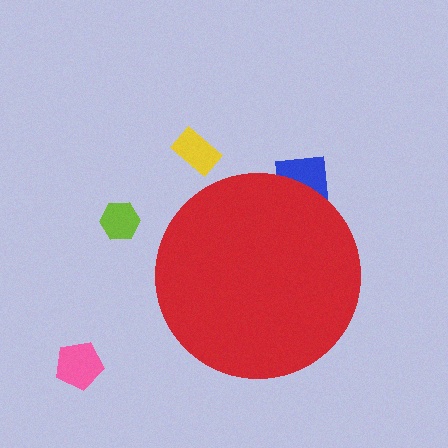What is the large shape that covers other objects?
A red circle.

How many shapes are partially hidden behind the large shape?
1 shape is partially hidden.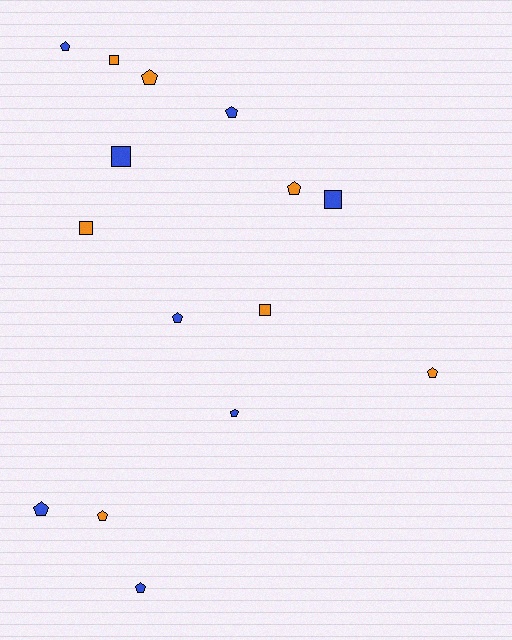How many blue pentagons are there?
There are 6 blue pentagons.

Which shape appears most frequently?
Pentagon, with 10 objects.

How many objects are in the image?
There are 15 objects.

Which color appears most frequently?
Blue, with 8 objects.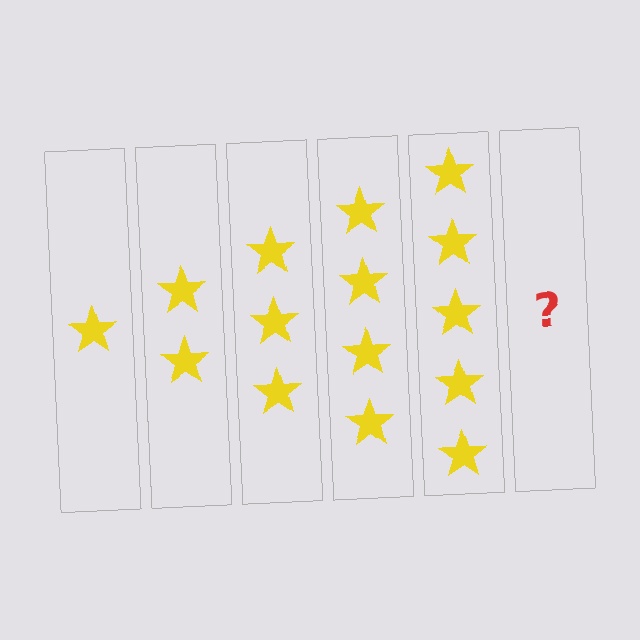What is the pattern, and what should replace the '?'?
The pattern is that each step adds one more star. The '?' should be 6 stars.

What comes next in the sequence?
The next element should be 6 stars.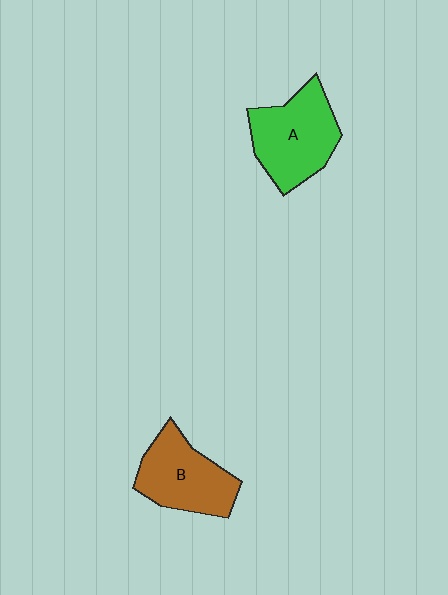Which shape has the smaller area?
Shape B (brown).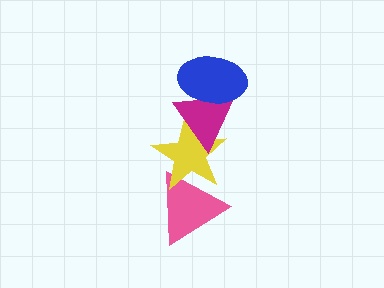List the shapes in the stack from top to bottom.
From top to bottom: the blue ellipse, the magenta triangle, the yellow star, the pink triangle.